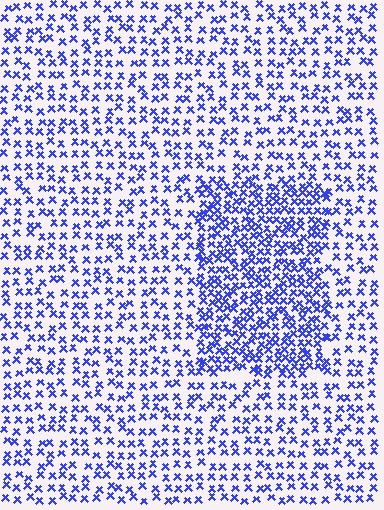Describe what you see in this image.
The image contains small blue elements arranged at two different densities. A rectangle-shaped region is visible where the elements are more densely packed than the surrounding area.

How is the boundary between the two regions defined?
The boundary is defined by a change in element density (approximately 1.9x ratio). All elements are the same color, size, and shape.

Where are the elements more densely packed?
The elements are more densely packed inside the rectangle boundary.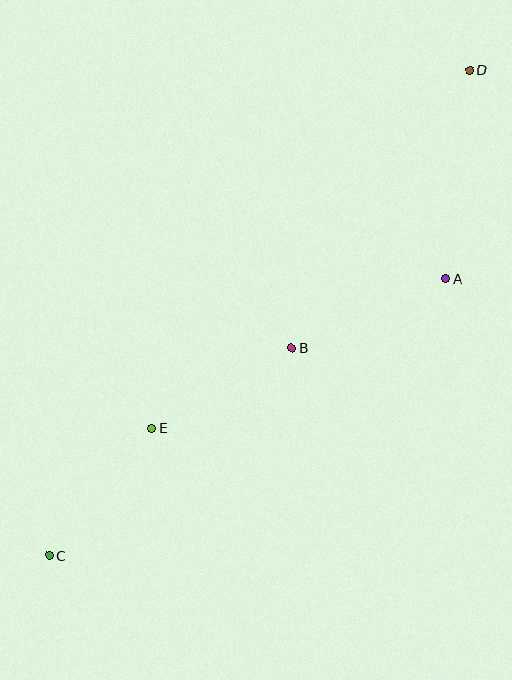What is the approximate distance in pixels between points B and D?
The distance between B and D is approximately 330 pixels.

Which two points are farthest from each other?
Points C and D are farthest from each other.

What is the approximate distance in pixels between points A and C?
The distance between A and C is approximately 484 pixels.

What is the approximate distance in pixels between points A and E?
The distance between A and E is approximately 329 pixels.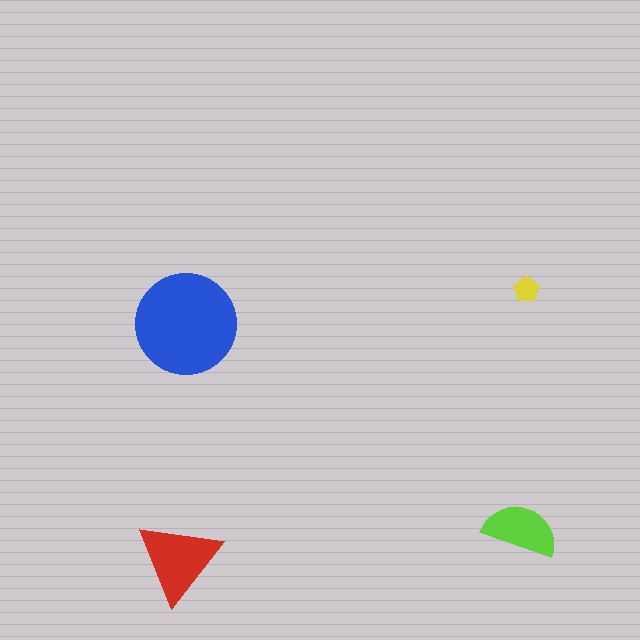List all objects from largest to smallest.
The blue circle, the red triangle, the lime semicircle, the yellow pentagon.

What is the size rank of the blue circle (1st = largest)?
1st.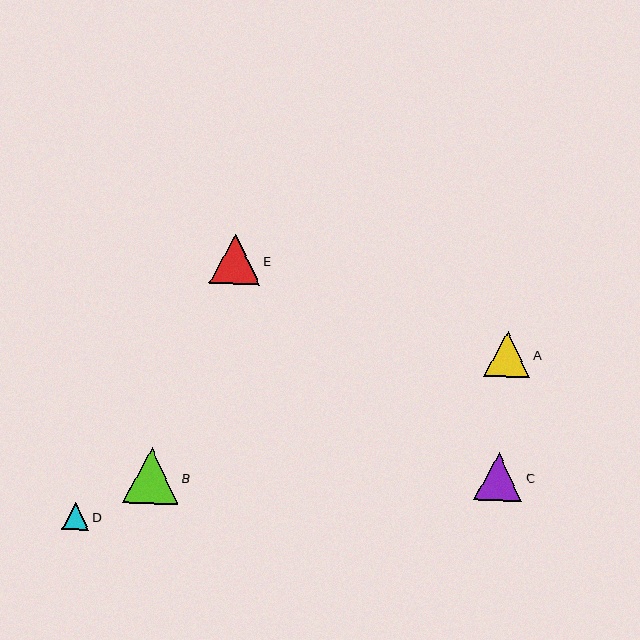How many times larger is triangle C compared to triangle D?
Triangle C is approximately 1.7 times the size of triangle D.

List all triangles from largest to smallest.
From largest to smallest: B, E, C, A, D.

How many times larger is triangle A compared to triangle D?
Triangle A is approximately 1.7 times the size of triangle D.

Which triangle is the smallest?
Triangle D is the smallest with a size of approximately 27 pixels.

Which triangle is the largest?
Triangle B is the largest with a size of approximately 56 pixels.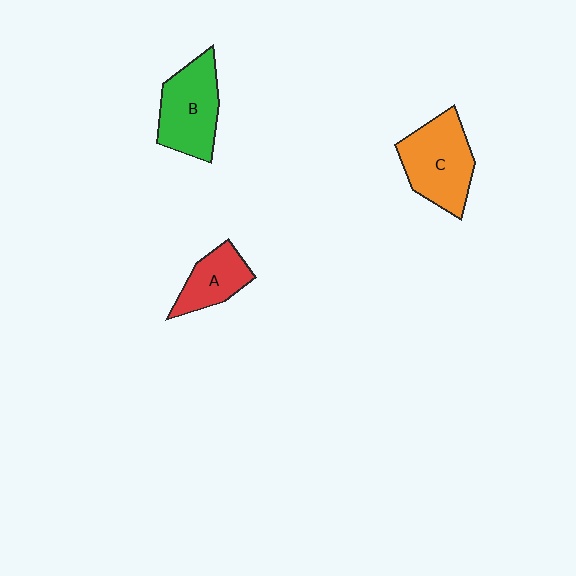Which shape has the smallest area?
Shape A (red).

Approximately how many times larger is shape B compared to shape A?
Approximately 1.5 times.